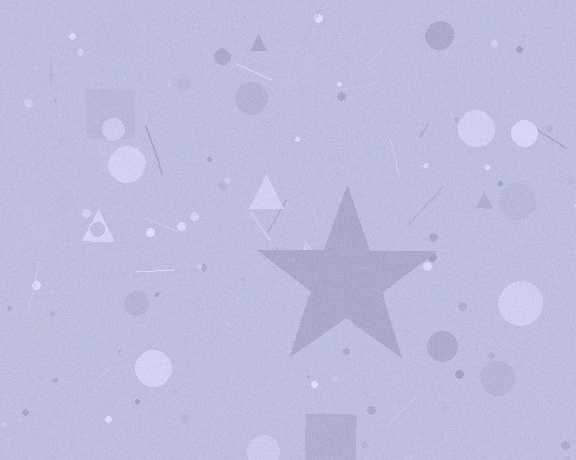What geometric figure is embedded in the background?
A star is embedded in the background.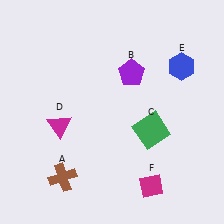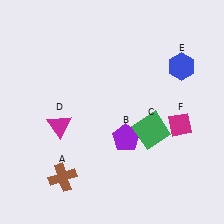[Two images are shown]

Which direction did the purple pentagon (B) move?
The purple pentagon (B) moved down.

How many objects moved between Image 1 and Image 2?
2 objects moved between the two images.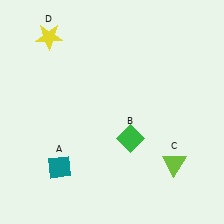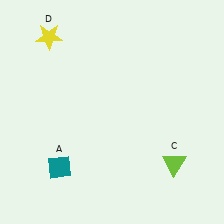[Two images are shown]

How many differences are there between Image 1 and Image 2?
There is 1 difference between the two images.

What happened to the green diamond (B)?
The green diamond (B) was removed in Image 2. It was in the bottom-right area of Image 1.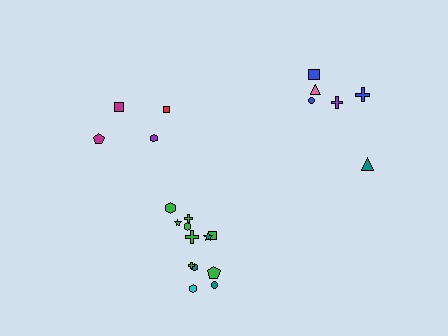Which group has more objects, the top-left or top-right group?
The top-right group.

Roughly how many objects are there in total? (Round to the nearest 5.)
Roughly 20 objects in total.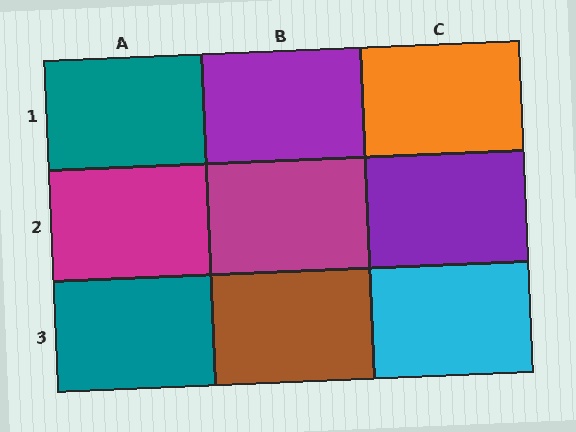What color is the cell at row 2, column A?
Magenta.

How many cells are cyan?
1 cell is cyan.